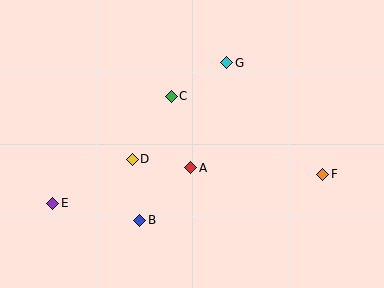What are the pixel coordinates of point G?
Point G is at (227, 63).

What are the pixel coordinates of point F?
Point F is at (322, 174).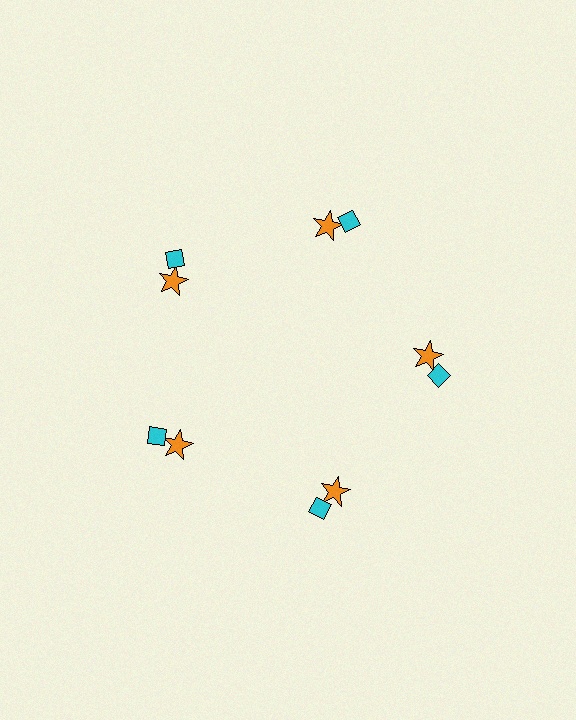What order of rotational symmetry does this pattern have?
This pattern has 5-fold rotational symmetry.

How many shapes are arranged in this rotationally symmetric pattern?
There are 10 shapes, arranged in 5 groups of 2.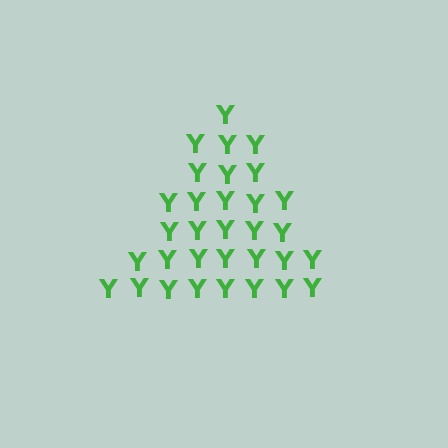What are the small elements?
The small elements are letter Y's.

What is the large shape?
The large shape is a triangle.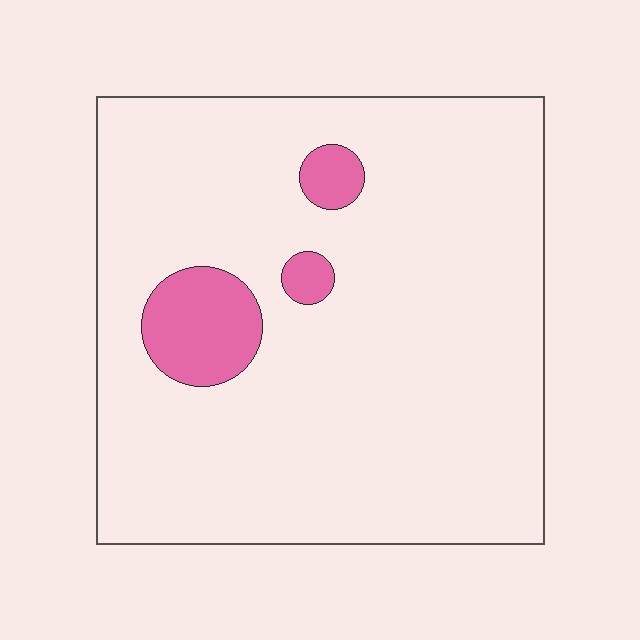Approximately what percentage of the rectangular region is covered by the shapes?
Approximately 10%.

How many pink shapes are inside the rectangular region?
3.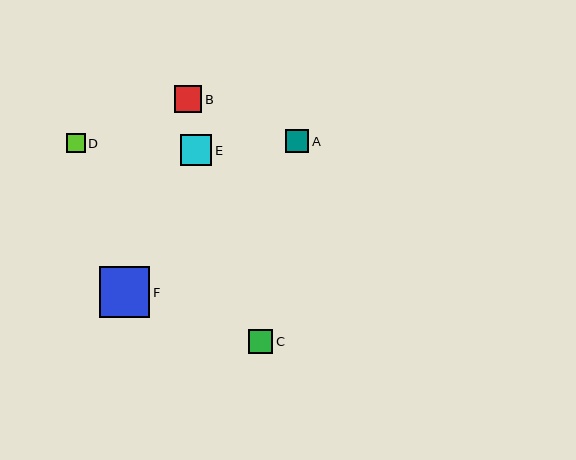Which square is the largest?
Square F is the largest with a size of approximately 50 pixels.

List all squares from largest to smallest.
From largest to smallest: F, E, B, C, A, D.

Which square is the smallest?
Square D is the smallest with a size of approximately 19 pixels.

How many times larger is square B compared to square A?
Square B is approximately 1.2 times the size of square A.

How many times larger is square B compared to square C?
Square B is approximately 1.1 times the size of square C.